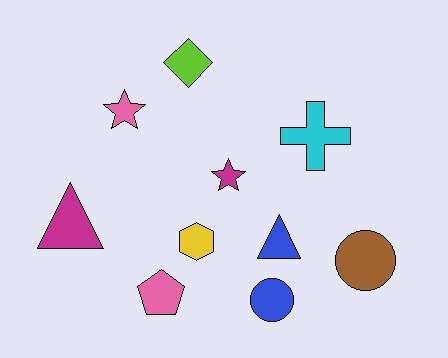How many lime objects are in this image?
There is 1 lime object.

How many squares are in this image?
There are no squares.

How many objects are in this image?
There are 10 objects.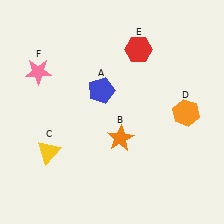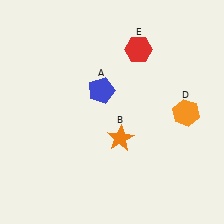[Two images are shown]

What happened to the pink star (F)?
The pink star (F) was removed in Image 2. It was in the top-left area of Image 1.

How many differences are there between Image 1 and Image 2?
There are 2 differences between the two images.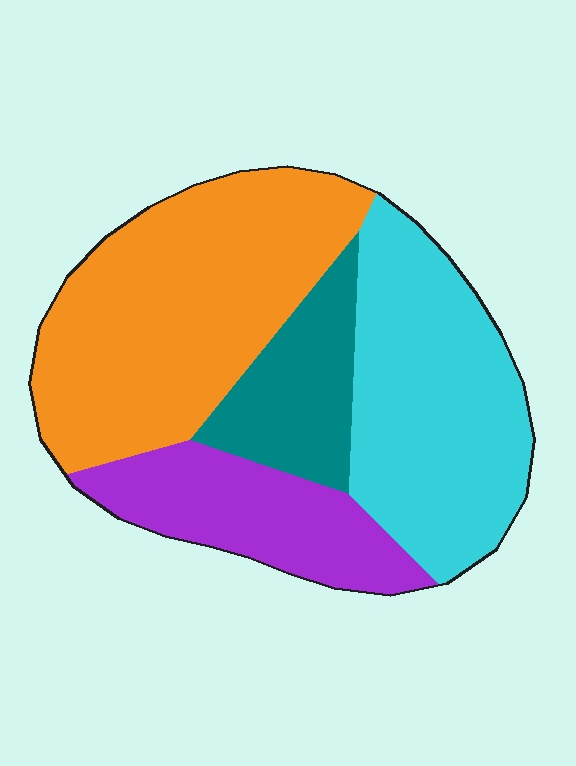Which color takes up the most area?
Orange, at roughly 40%.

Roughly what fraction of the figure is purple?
Purple covers about 20% of the figure.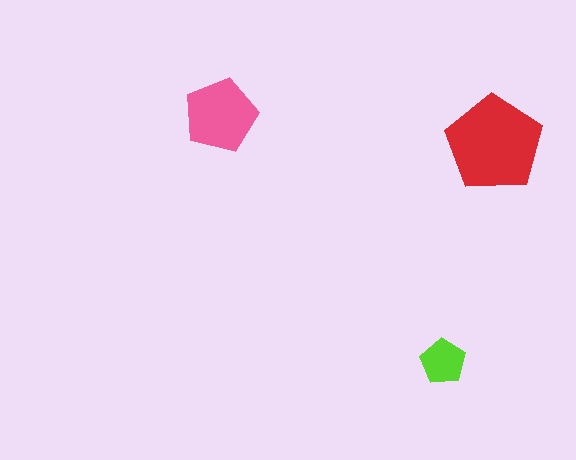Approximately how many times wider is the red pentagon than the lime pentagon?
About 2 times wider.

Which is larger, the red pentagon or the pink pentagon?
The red one.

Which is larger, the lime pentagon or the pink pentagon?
The pink one.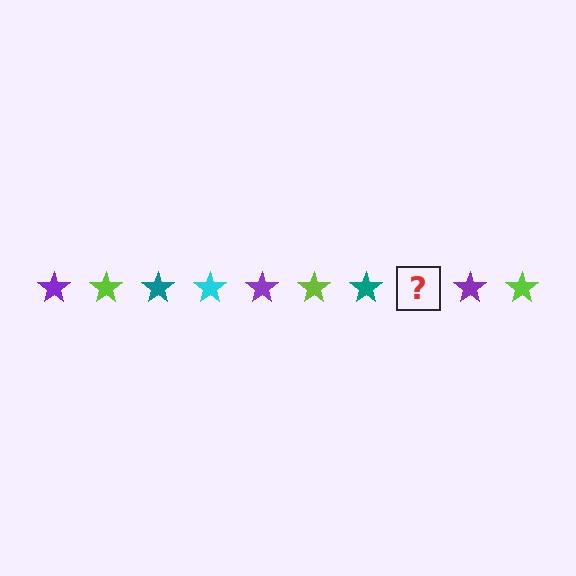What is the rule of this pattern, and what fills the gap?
The rule is that the pattern cycles through purple, lime, teal, cyan stars. The gap should be filled with a cyan star.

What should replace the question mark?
The question mark should be replaced with a cyan star.